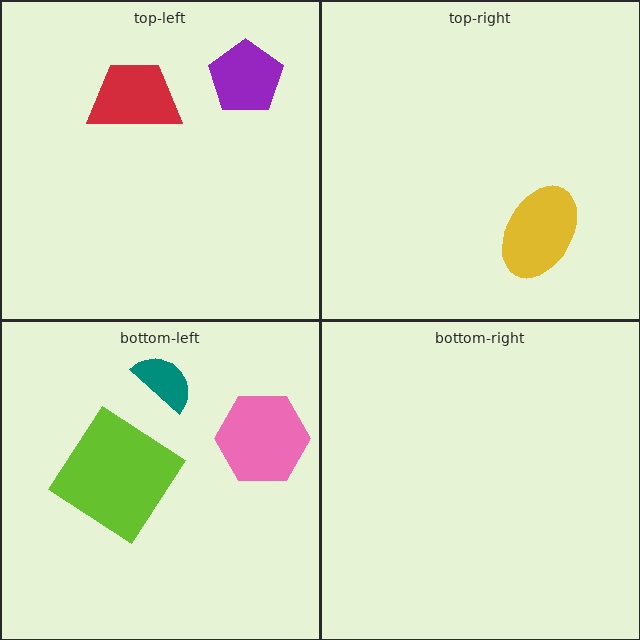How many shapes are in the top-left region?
2.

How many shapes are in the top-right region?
1.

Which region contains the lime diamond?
The bottom-left region.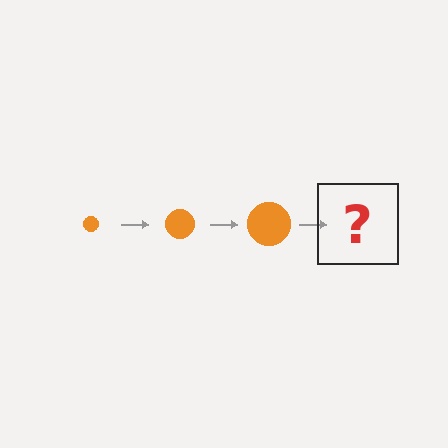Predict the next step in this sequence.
The next step is an orange circle, larger than the previous one.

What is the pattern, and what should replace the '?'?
The pattern is that the circle gets progressively larger each step. The '?' should be an orange circle, larger than the previous one.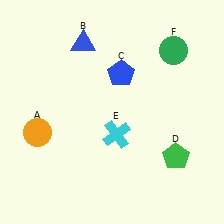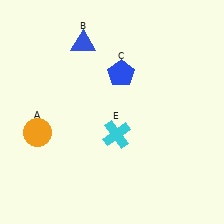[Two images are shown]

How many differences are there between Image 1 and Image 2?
There are 2 differences between the two images.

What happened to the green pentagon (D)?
The green pentagon (D) was removed in Image 2. It was in the bottom-right area of Image 1.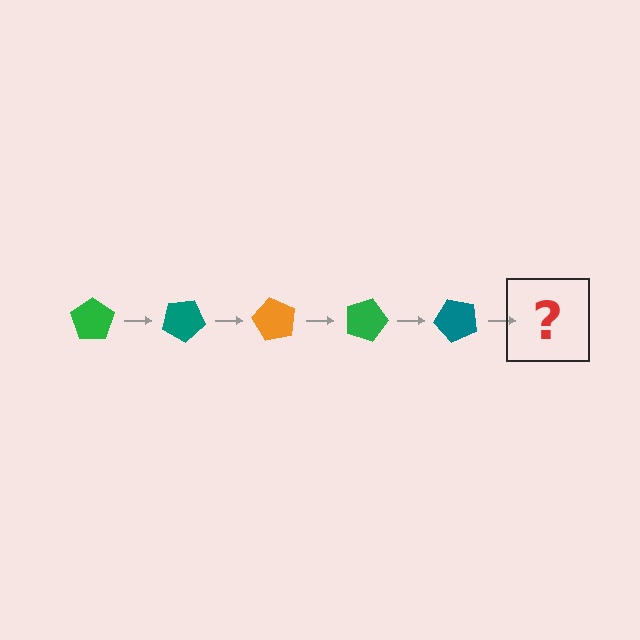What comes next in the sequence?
The next element should be an orange pentagon, rotated 150 degrees from the start.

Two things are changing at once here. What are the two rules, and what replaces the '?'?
The two rules are that it rotates 30 degrees each step and the color cycles through green, teal, and orange. The '?' should be an orange pentagon, rotated 150 degrees from the start.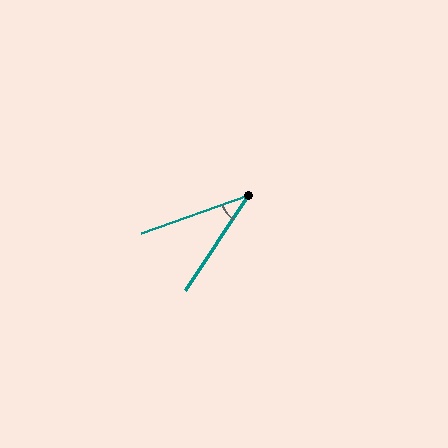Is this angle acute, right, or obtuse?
It is acute.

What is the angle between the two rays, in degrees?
Approximately 37 degrees.